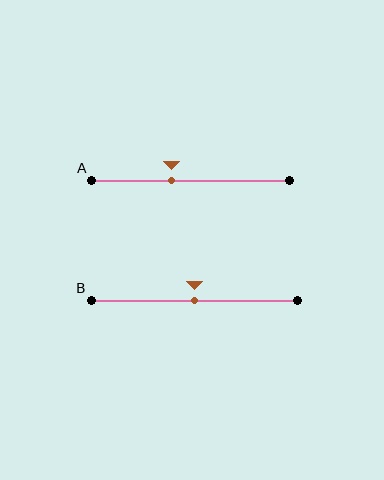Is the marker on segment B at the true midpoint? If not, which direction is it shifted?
Yes, the marker on segment B is at the true midpoint.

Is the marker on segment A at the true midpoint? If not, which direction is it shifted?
No, the marker on segment A is shifted to the left by about 9% of the segment length.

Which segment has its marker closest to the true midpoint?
Segment B has its marker closest to the true midpoint.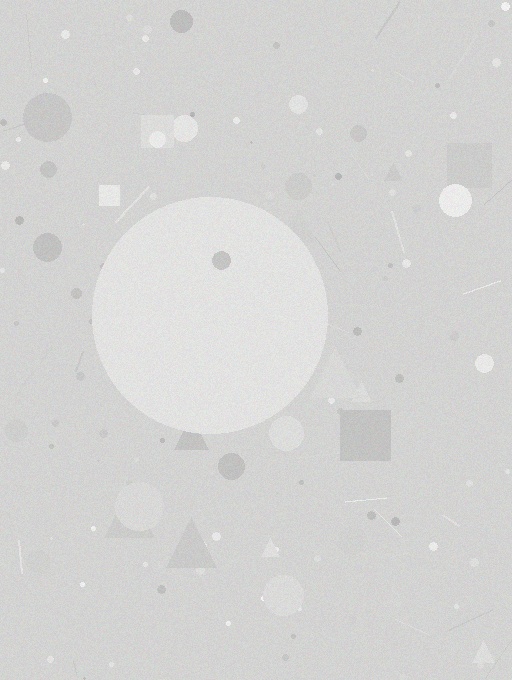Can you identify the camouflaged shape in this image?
The camouflaged shape is a circle.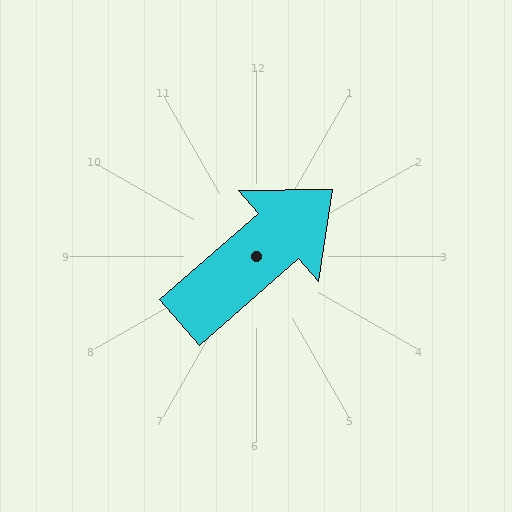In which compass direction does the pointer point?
Northeast.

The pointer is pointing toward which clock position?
Roughly 2 o'clock.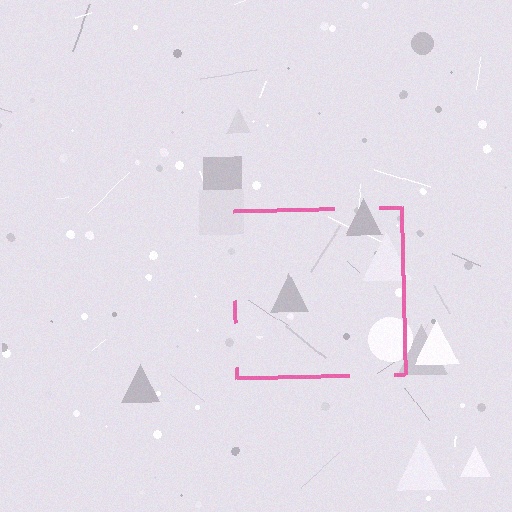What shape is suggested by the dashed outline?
The dashed outline suggests a square.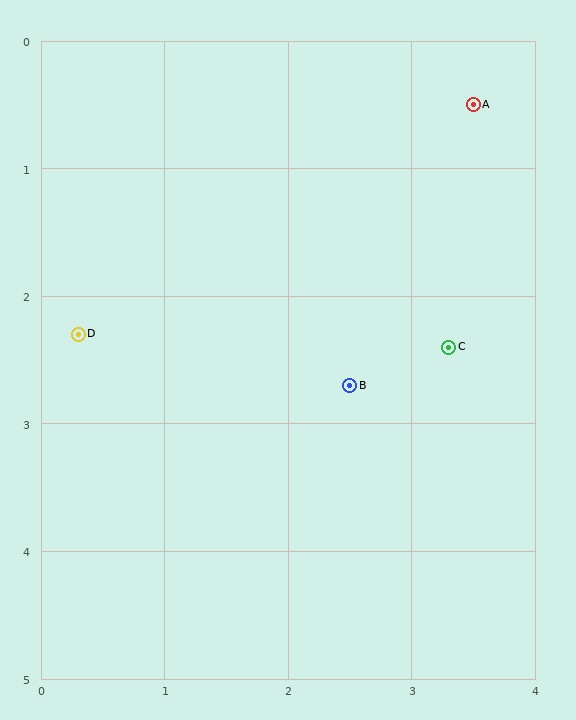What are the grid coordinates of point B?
Point B is at approximately (2.5, 2.7).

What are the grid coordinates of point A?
Point A is at approximately (3.5, 0.5).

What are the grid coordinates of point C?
Point C is at approximately (3.3, 2.4).